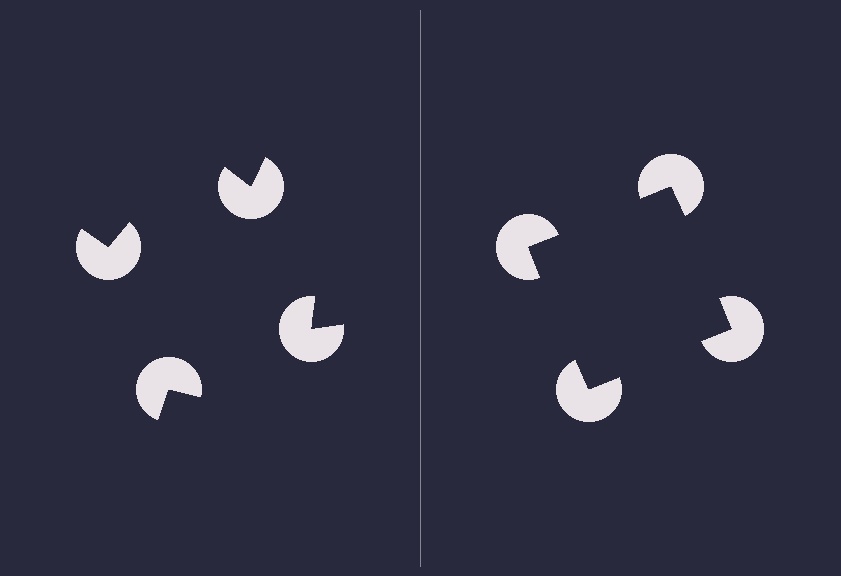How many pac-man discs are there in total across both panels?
8 — 4 on each side.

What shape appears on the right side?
An illusory square.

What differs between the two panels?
The pac-man discs are positioned identically on both sides; only the wedge orientations differ. On the right they align to a square; on the left they are misaligned.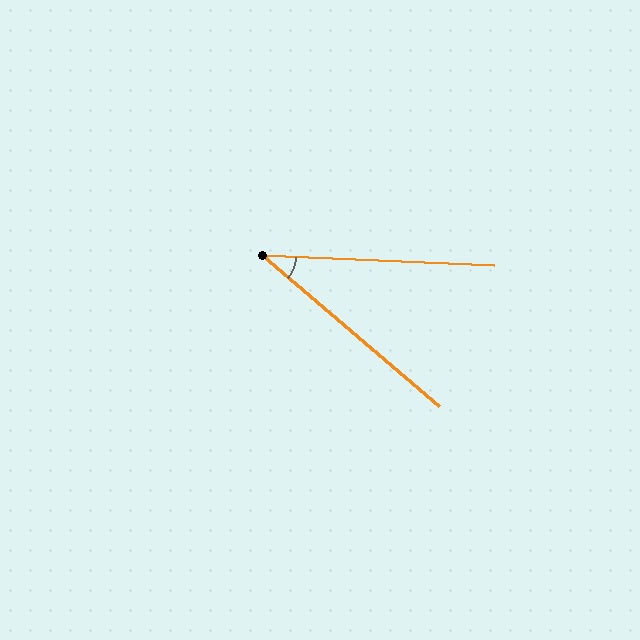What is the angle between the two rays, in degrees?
Approximately 38 degrees.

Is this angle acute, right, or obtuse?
It is acute.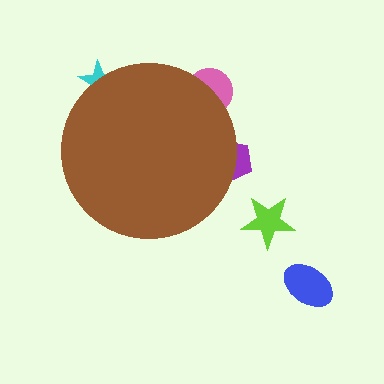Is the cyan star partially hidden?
Yes, the cyan star is partially hidden behind the brown circle.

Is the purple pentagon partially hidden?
Yes, the purple pentagon is partially hidden behind the brown circle.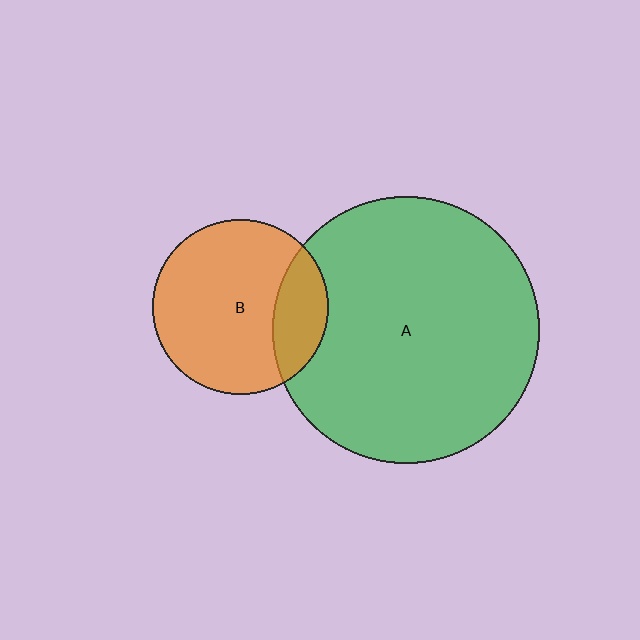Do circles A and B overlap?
Yes.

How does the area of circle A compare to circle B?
Approximately 2.3 times.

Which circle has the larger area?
Circle A (green).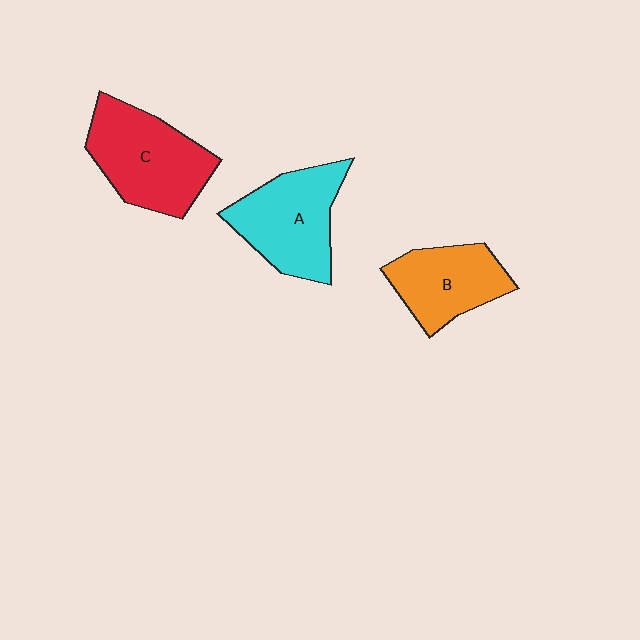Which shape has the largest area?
Shape C (red).